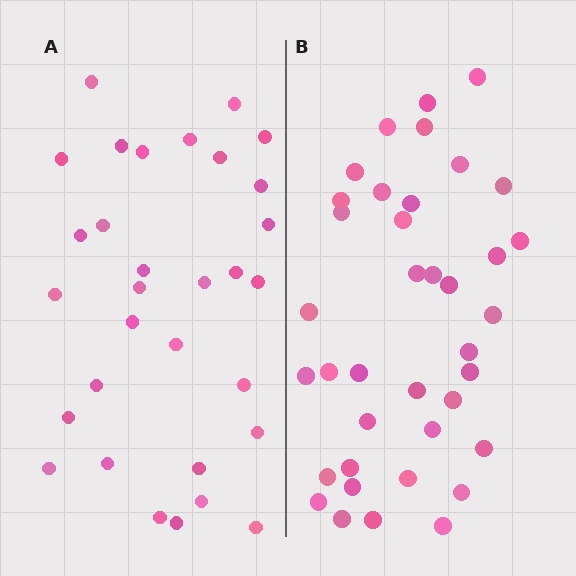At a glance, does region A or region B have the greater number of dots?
Region B (the right region) has more dots.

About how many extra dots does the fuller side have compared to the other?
Region B has roughly 8 or so more dots than region A.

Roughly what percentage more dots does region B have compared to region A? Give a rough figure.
About 25% more.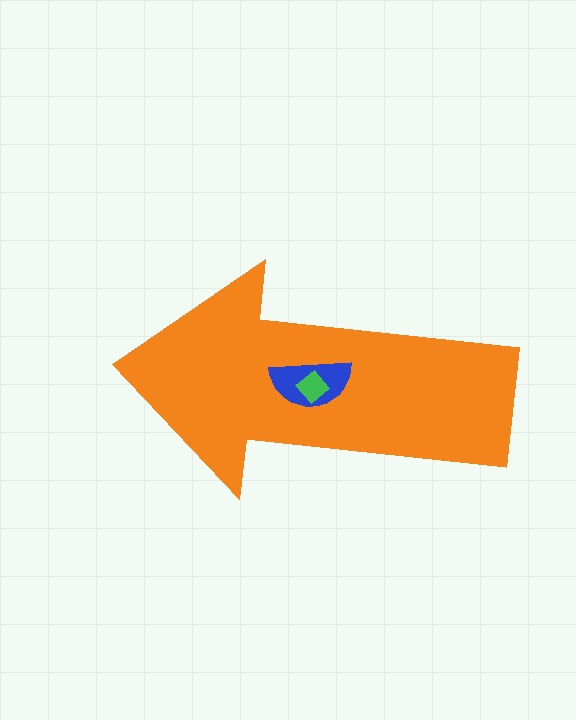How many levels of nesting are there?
3.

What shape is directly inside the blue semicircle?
The green diamond.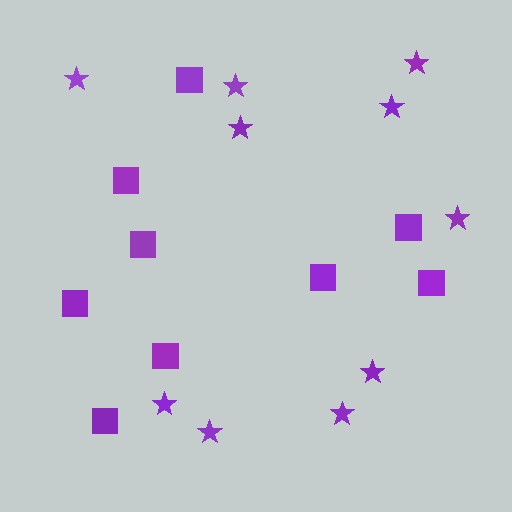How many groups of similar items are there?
There are 2 groups: one group of stars (10) and one group of squares (9).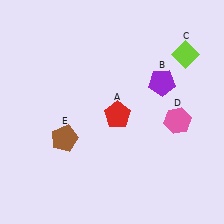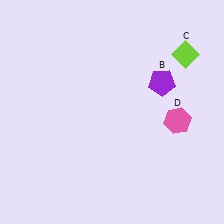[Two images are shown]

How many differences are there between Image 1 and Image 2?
There are 2 differences between the two images.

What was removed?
The red pentagon (A), the brown pentagon (E) were removed in Image 2.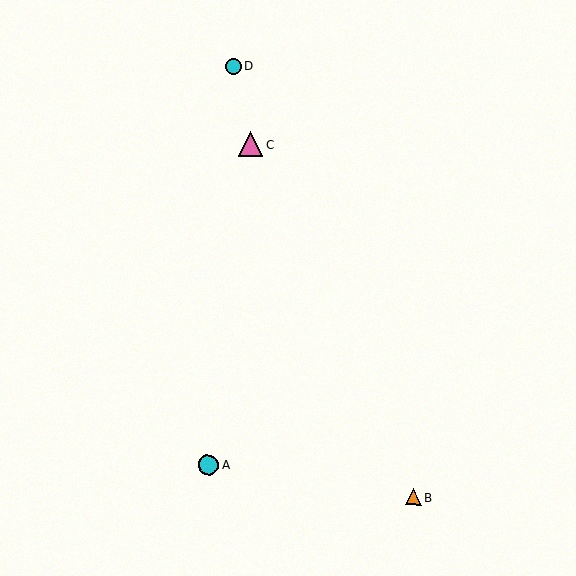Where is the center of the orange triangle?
The center of the orange triangle is at (413, 497).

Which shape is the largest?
The pink triangle (labeled C) is the largest.